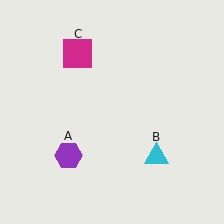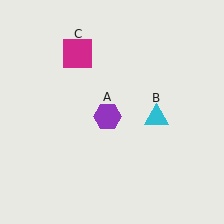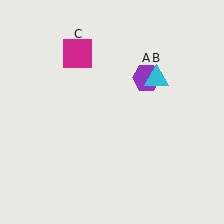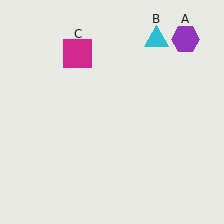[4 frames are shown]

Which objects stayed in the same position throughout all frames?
Magenta square (object C) remained stationary.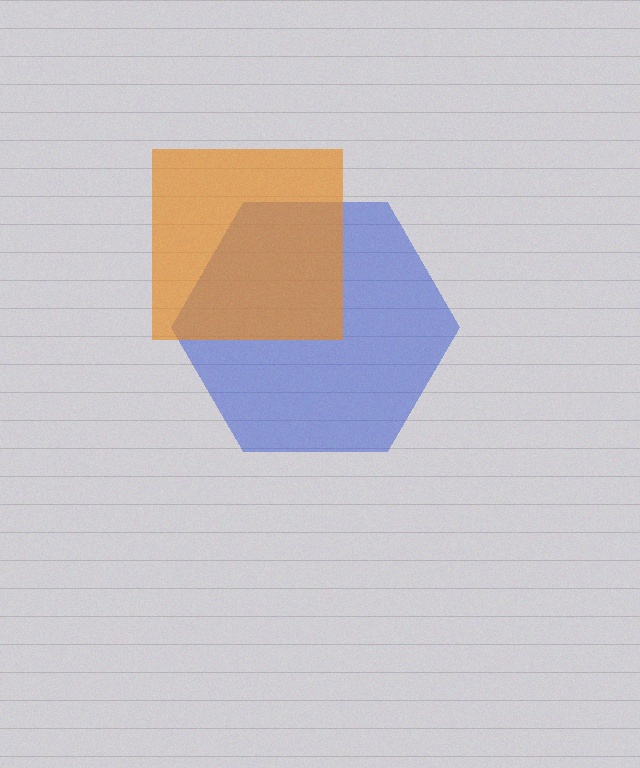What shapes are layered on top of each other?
The layered shapes are: a blue hexagon, an orange square.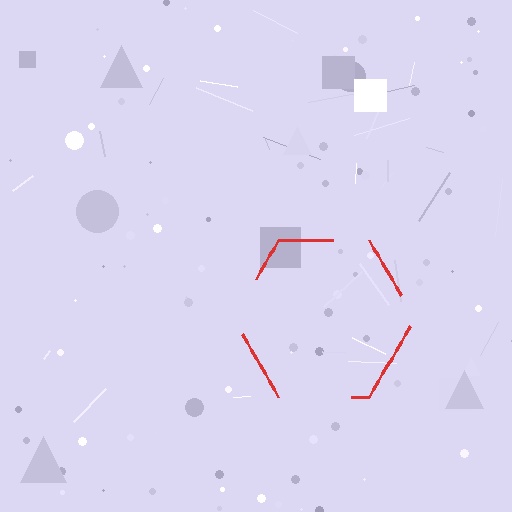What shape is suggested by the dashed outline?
The dashed outline suggests a hexagon.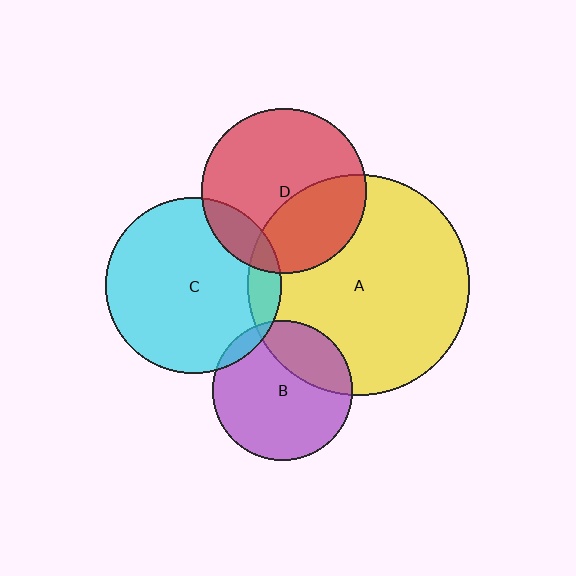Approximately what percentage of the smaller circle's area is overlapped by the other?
Approximately 35%.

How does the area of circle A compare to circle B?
Approximately 2.5 times.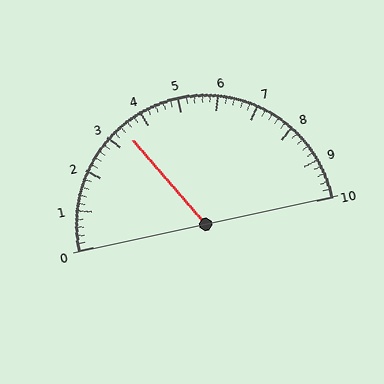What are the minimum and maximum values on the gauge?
The gauge ranges from 0 to 10.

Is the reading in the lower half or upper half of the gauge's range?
The reading is in the lower half of the range (0 to 10).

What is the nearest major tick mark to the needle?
The nearest major tick mark is 3.